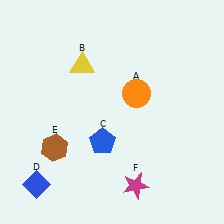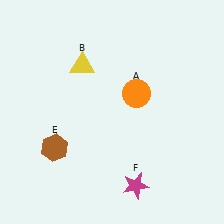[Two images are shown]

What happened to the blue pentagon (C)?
The blue pentagon (C) was removed in Image 2. It was in the bottom-left area of Image 1.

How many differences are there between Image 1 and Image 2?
There are 2 differences between the two images.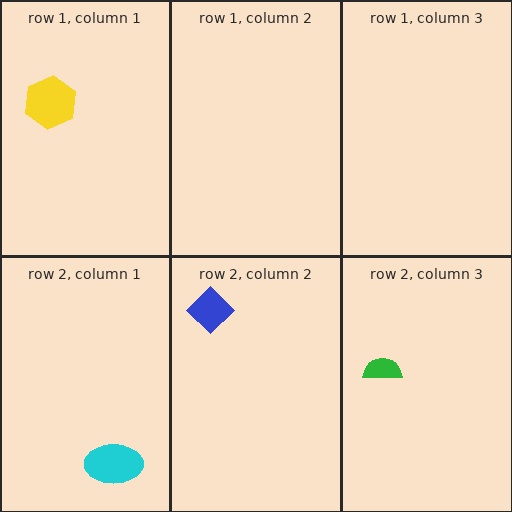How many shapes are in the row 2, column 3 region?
1.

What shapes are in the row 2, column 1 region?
The cyan ellipse.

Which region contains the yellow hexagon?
The row 1, column 1 region.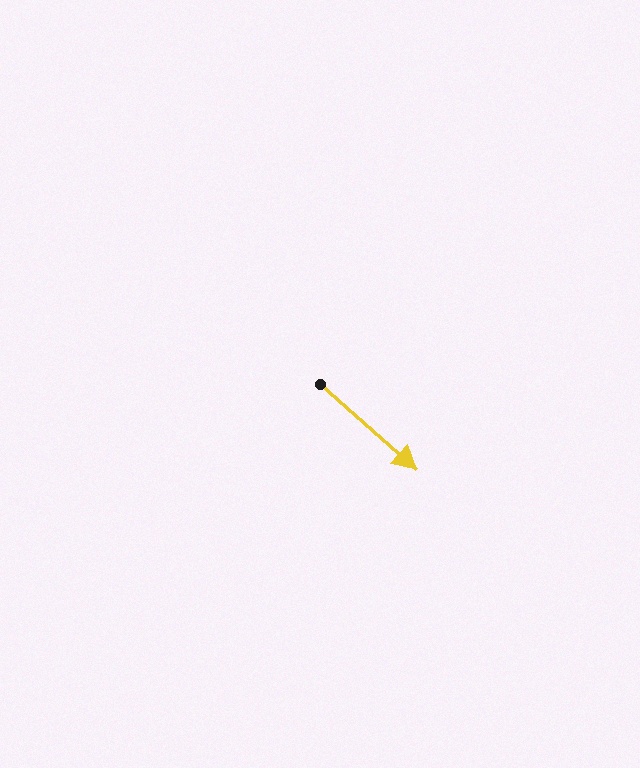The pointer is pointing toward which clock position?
Roughly 4 o'clock.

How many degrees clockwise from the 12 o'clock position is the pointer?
Approximately 132 degrees.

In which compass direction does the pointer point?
Southeast.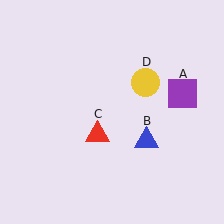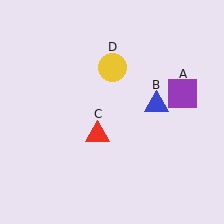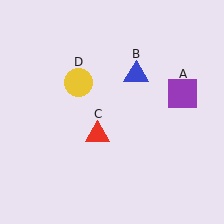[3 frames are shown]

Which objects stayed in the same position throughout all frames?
Purple square (object A) and red triangle (object C) remained stationary.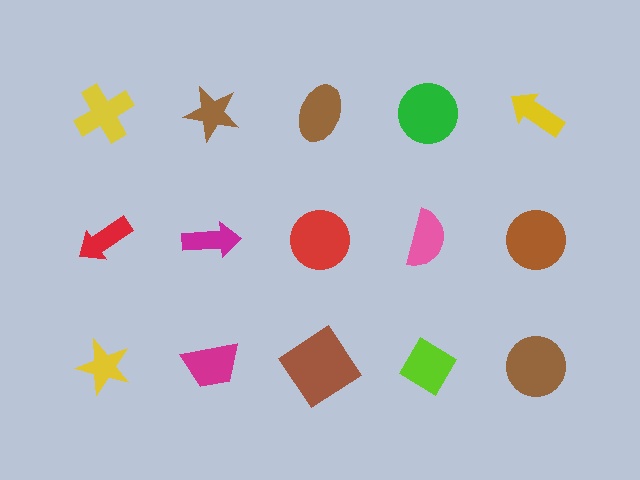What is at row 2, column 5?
A brown circle.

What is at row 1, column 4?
A green circle.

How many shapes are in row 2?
5 shapes.